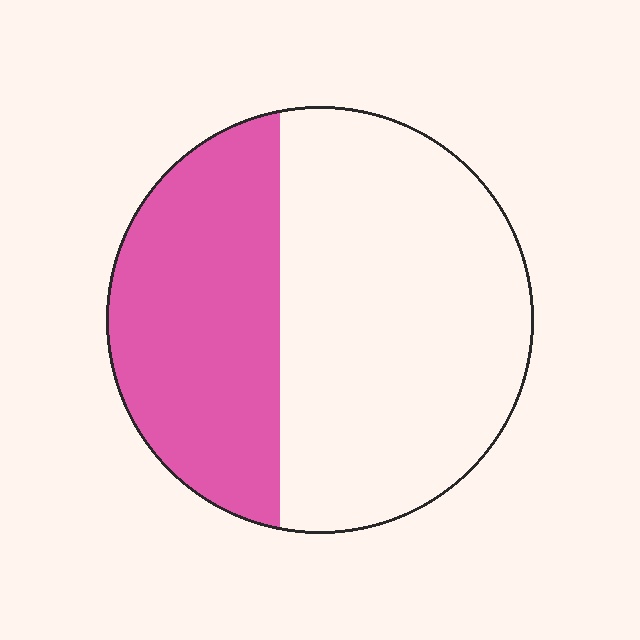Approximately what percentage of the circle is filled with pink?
Approximately 40%.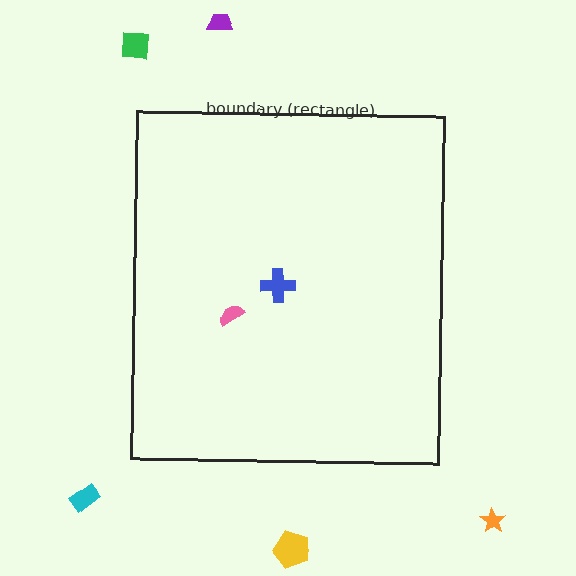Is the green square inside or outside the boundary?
Outside.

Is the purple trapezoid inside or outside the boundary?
Outside.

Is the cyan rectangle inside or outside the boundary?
Outside.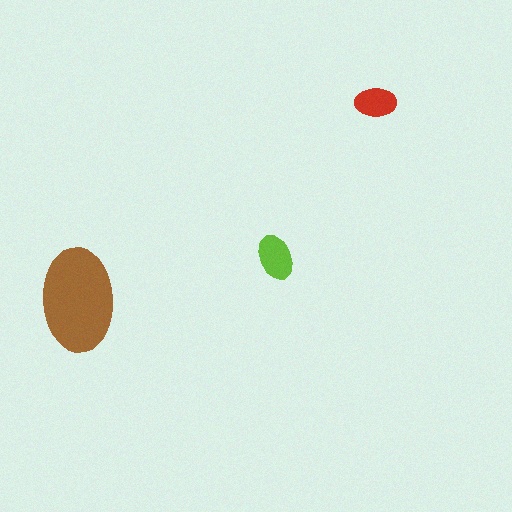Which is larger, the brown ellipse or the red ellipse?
The brown one.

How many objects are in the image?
There are 3 objects in the image.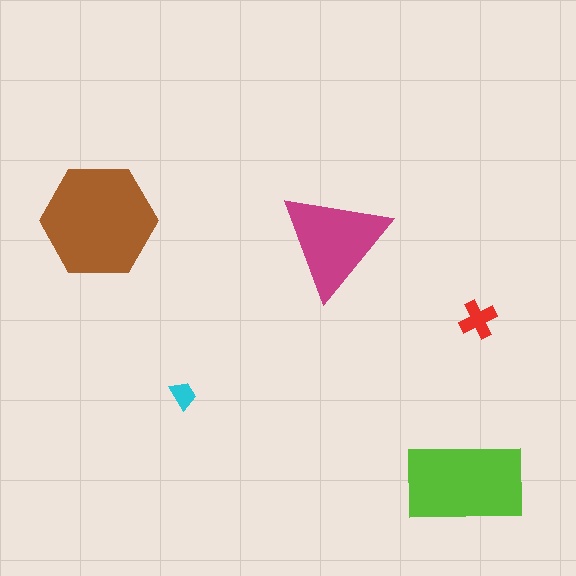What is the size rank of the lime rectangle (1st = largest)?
2nd.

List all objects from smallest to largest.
The cyan trapezoid, the red cross, the magenta triangle, the lime rectangle, the brown hexagon.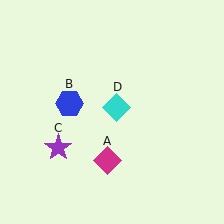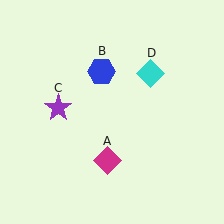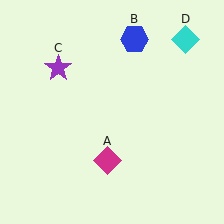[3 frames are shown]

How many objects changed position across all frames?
3 objects changed position: blue hexagon (object B), purple star (object C), cyan diamond (object D).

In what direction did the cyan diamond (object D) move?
The cyan diamond (object D) moved up and to the right.